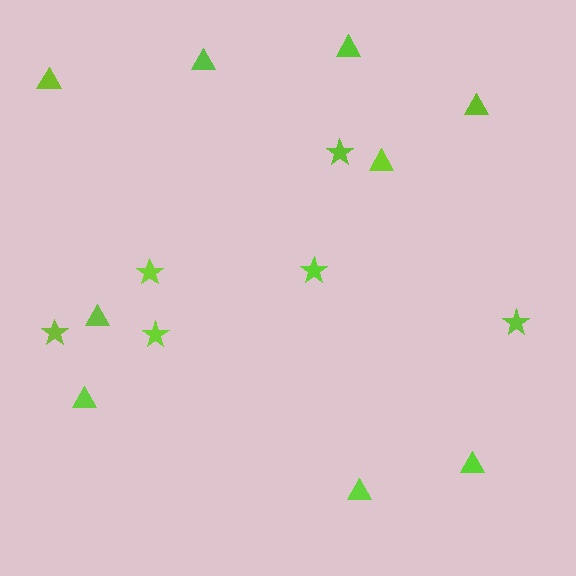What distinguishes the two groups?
There are 2 groups: one group of stars (6) and one group of triangles (9).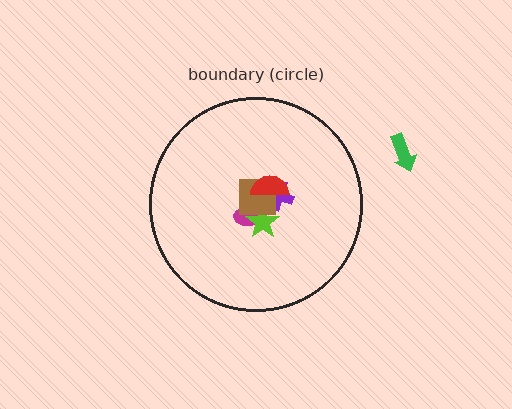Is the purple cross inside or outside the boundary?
Inside.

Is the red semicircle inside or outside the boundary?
Inside.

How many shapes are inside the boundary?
5 inside, 1 outside.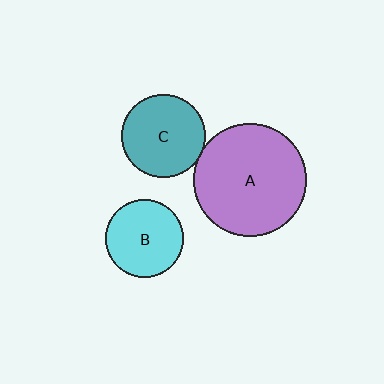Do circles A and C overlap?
Yes.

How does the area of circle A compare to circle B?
Approximately 2.1 times.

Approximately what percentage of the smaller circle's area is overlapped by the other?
Approximately 5%.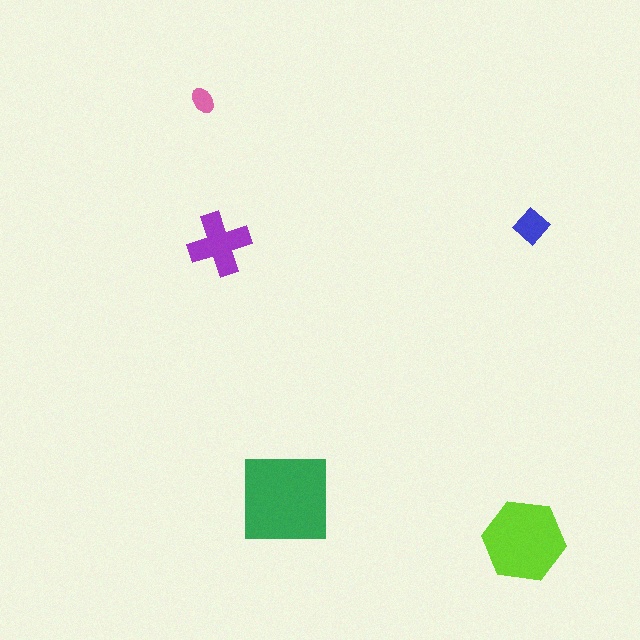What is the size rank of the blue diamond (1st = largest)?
4th.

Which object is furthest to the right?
The blue diamond is rightmost.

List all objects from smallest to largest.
The pink ellipse, the blue diamond, the purple cross, the lime hexagon, the green square.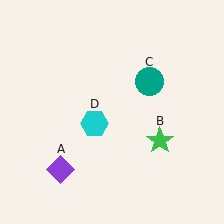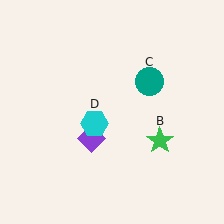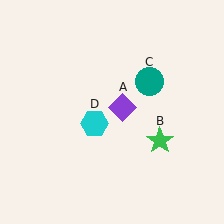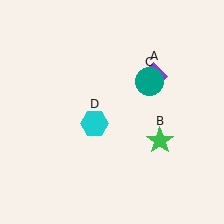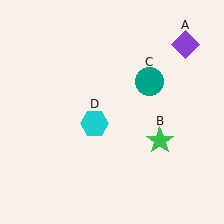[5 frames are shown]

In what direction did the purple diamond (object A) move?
The purple diamond (object A) moved up and to the right.